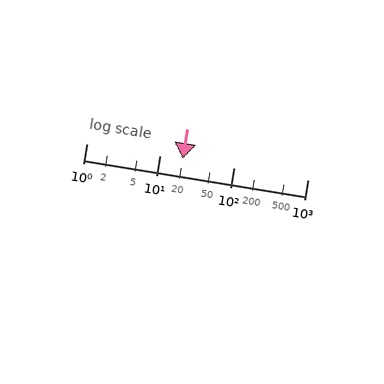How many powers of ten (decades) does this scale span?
The scale spans 3 decades, from 1 to 1000.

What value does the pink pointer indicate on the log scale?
The pointer indicates approximately 20.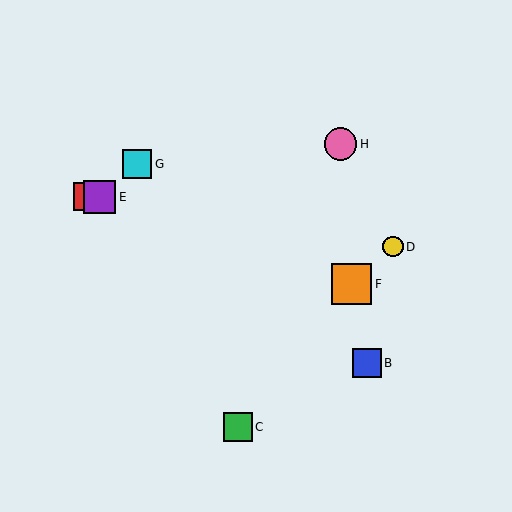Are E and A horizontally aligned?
Yes, both are at y≈197.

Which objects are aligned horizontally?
Objects A, E are aligned horizontally.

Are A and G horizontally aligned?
No, A is at y≈197 and G is at y≈164.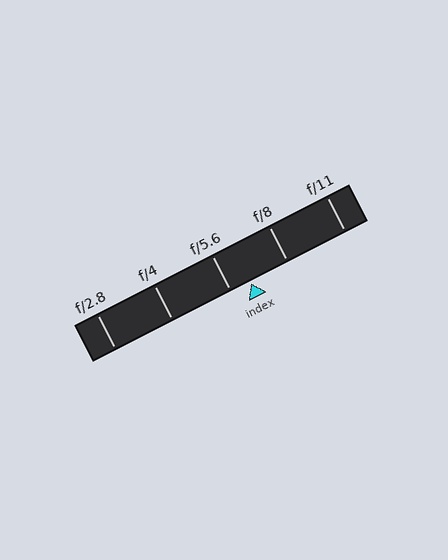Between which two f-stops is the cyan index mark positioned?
The index mark is between f/5.6 and f/8.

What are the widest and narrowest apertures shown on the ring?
The widest aperture shown is f/2.8 and the narrowest is f/11.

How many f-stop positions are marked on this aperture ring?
There are 5 f-stop positions marked.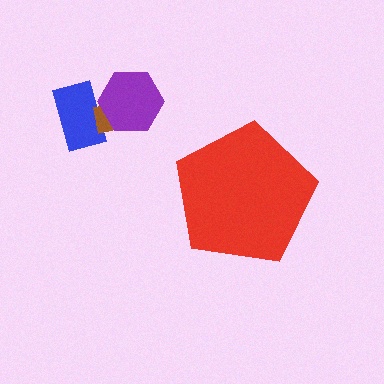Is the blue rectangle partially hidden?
No, the blue rectangle is fully visible.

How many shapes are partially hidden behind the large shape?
0 shapes are partially hidden.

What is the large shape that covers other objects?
A red pentagon.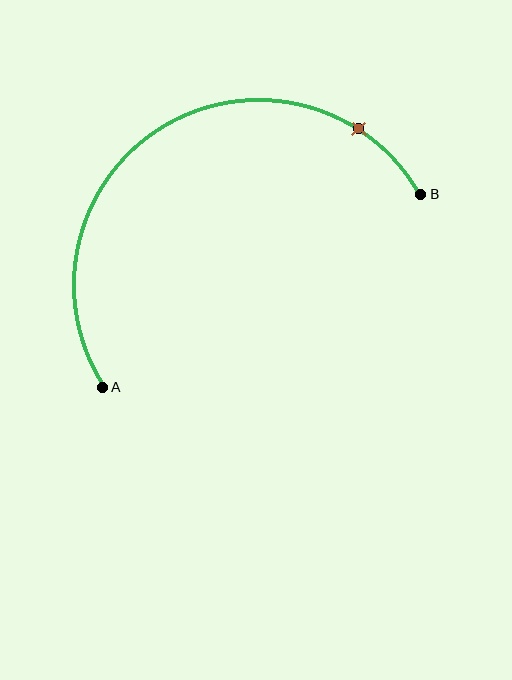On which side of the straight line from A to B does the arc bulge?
The arc bulges above the straight line connecting A and B.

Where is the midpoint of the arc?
The arc midpoint is the point on the curve farthest from the straight line joining A and B. It sits above that line.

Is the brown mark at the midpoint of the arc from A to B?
No. The brown mark lies on the arc but is closer to endpoint B. The arc midpoint would be at the point on the curve equidistant along the arc from both A and B.